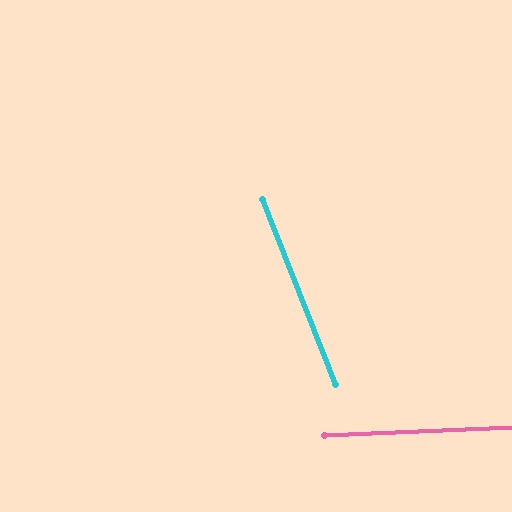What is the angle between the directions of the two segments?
Approximately 71 degrees.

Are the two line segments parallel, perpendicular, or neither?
Neither parallel nor perpendicular — they differ by about 71°.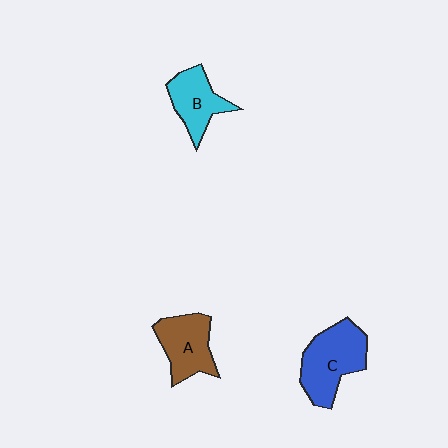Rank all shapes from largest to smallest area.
From largest to smallest: C (blue), A (brown), B (cyan).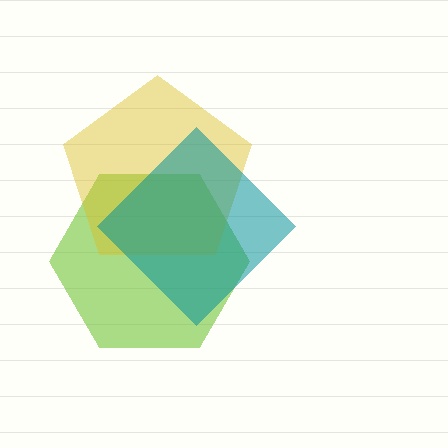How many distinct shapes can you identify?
There are 3 distinct shapes: a lime hexagon, a yellow pentagon, a teal diamond.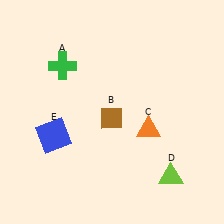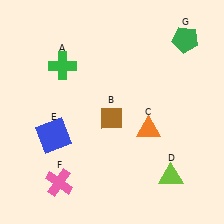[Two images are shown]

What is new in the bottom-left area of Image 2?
A pink cross (F) was added in the bottom-left area of Image 2.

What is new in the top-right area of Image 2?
A green pentagon (G) was added in the top-right area of Image 2.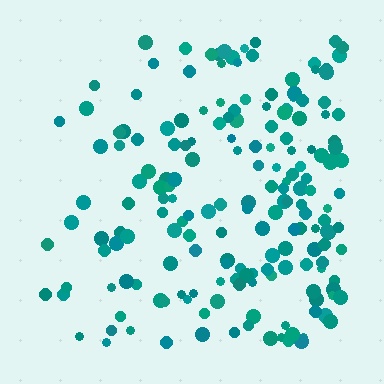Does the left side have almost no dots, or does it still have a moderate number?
Still a moderate number, just noticeably fewer than the right.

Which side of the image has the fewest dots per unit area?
The left.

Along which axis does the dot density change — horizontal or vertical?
Horizontal.